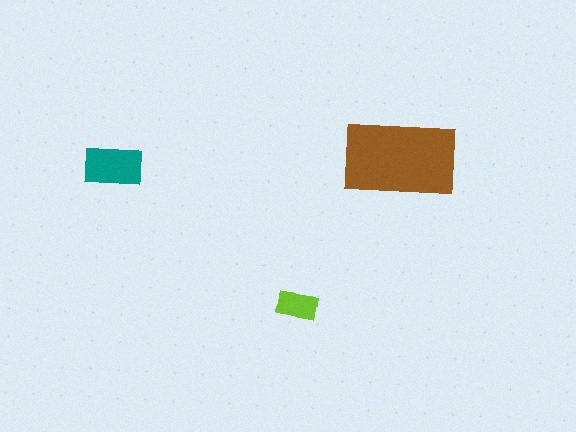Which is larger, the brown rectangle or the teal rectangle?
The brown one.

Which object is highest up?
The brown rectangle is topmost.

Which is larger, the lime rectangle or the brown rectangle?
The brown one.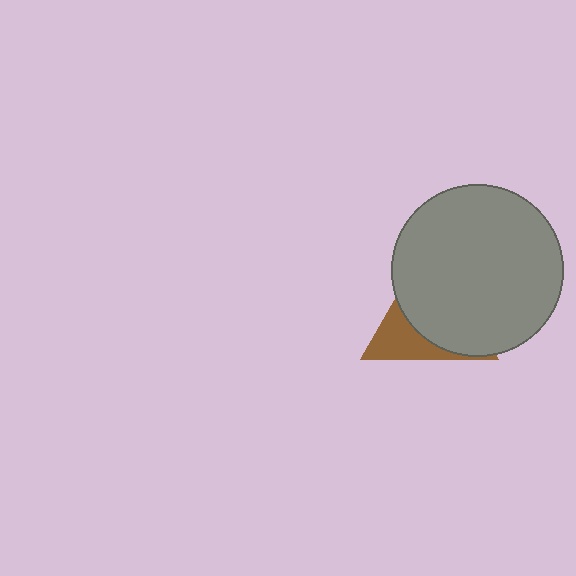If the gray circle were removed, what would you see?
You would see the complete brown triangle.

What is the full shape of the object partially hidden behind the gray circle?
The partially hidden object is a brown triangle.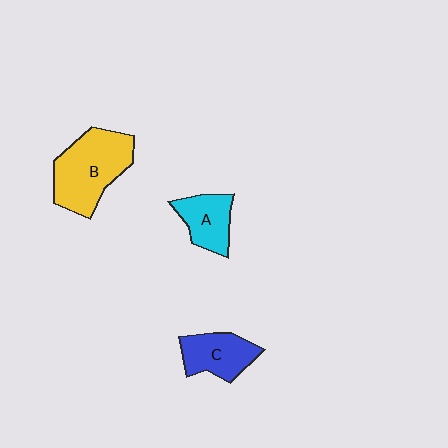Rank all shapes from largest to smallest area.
From largest to smallest: B (yellow), C (blue), A (cyan).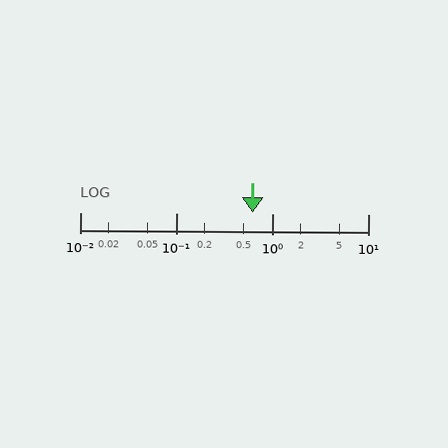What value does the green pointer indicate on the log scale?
The pointer indicates approximately 0.63.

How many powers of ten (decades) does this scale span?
The scale spans 3 decades, from 0.01 to 10.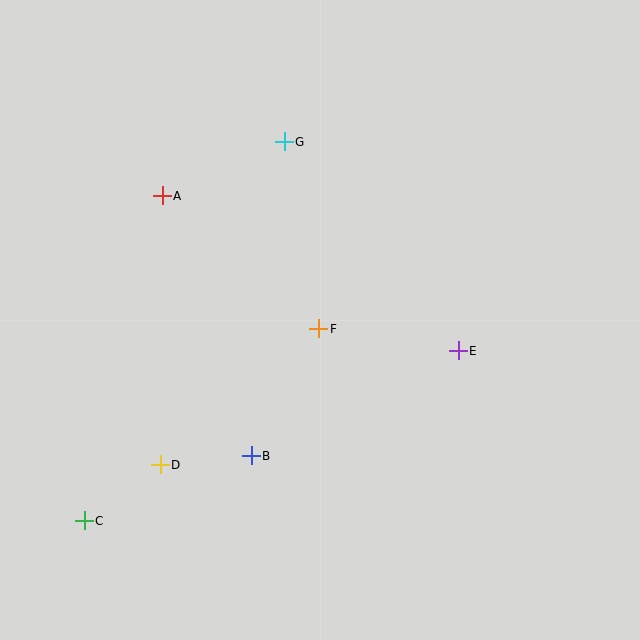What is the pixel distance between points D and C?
The distance between D and C is 94 pixels.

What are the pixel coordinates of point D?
Point D is at (160, 465).